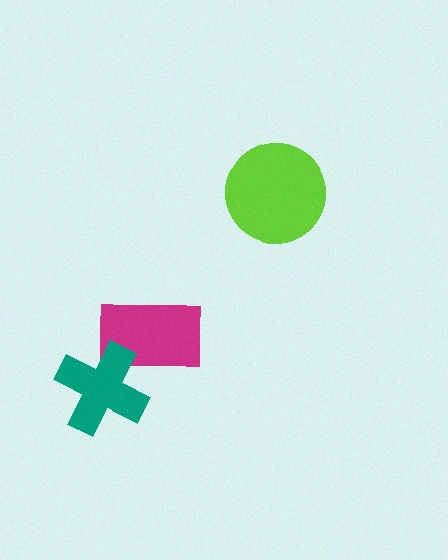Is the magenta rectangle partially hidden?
Yes, it is partially covered by another shape.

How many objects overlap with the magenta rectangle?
1 object overlaps with the magenta rectangle.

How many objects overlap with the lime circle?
0 objects overlap with the lime circle.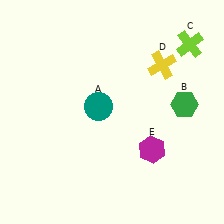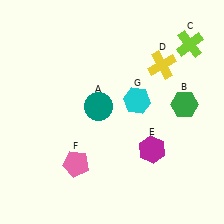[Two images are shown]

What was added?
A pink pentagon (F), a cyan hexagon (G) were added in Image 2.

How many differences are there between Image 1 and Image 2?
There are 2 differences between the two images.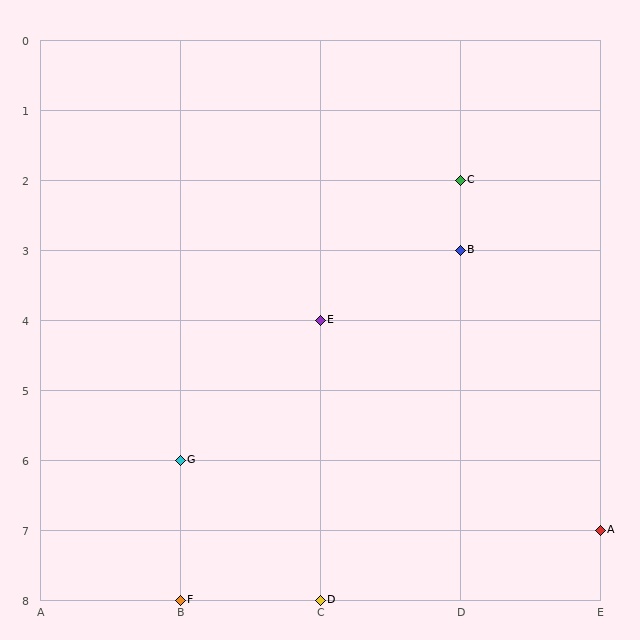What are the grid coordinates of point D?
Point D is at grid coordinates (C, 8).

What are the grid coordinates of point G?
Point G is at grid coordinates (B, 6).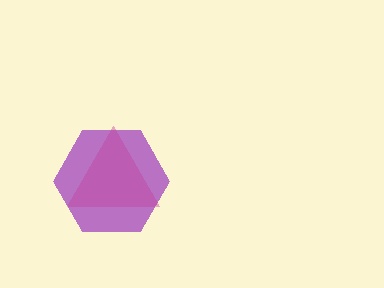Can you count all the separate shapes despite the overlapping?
Yes, there are 2 separate shapes.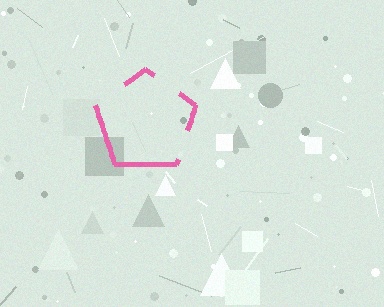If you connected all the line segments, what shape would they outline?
They would outline a pentagon.